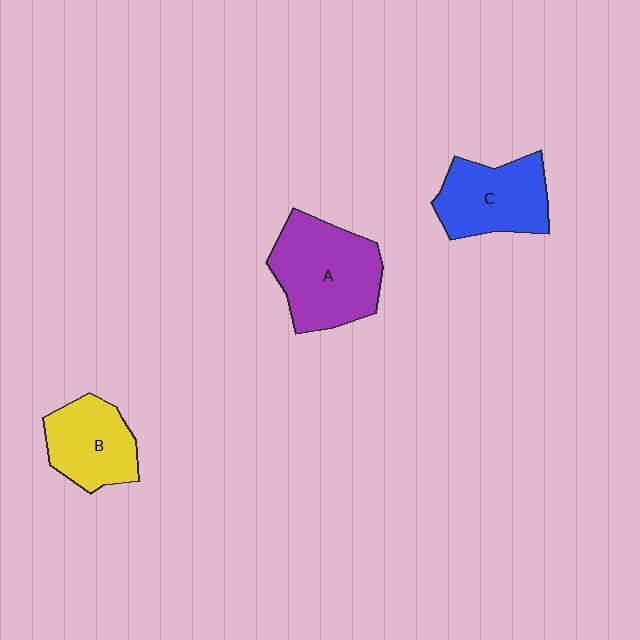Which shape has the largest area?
Shape A (purple).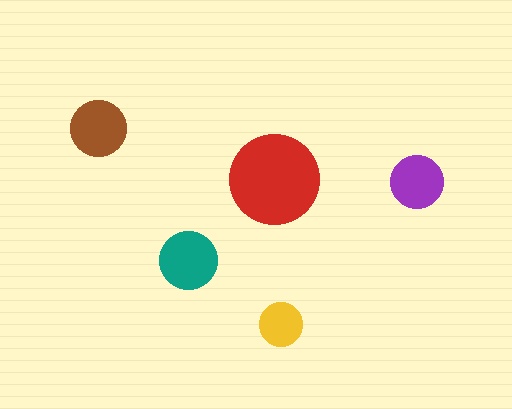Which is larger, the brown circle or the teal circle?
The teal one.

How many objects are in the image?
There are 5 objects in the image.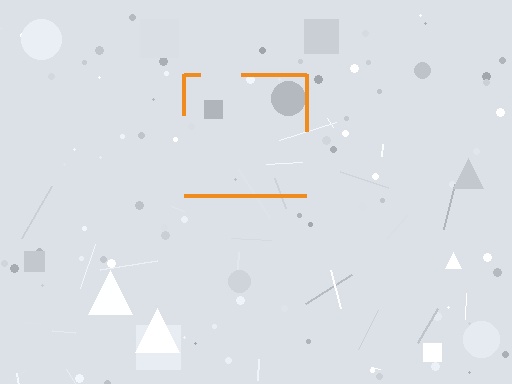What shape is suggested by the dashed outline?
The dashed outline suggests a square.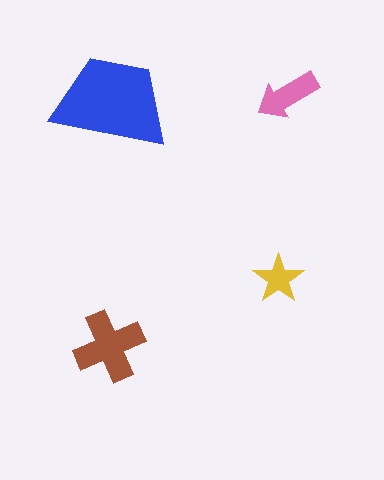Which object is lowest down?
The brown cross is bottommost.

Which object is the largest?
The blue trapezoid.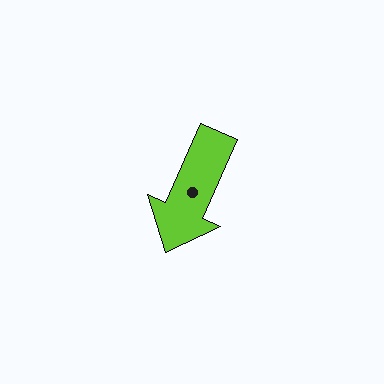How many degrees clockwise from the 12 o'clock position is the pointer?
Approximately 204 degrees.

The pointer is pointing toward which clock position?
Roughly 7 o'clock.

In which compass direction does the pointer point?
Southwest.